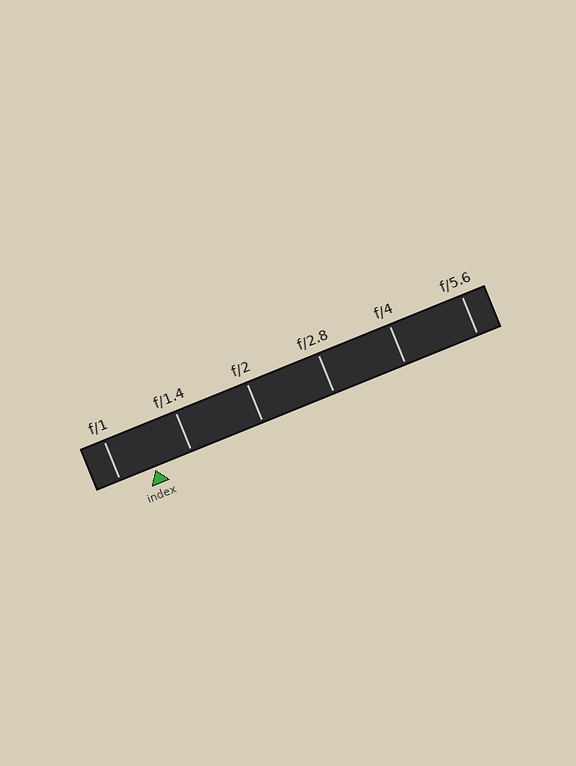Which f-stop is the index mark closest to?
The index mark is closest to f/1.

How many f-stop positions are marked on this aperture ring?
There are 6 f-stop positions marked.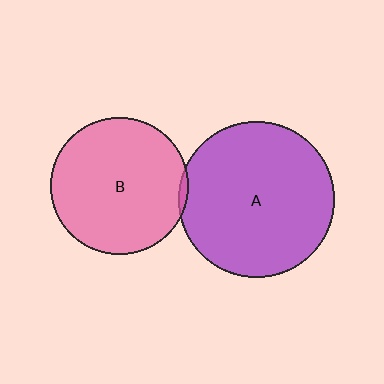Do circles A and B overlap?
Yes.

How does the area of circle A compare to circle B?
Approximately 1.3 times.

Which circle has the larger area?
Circle A (purple).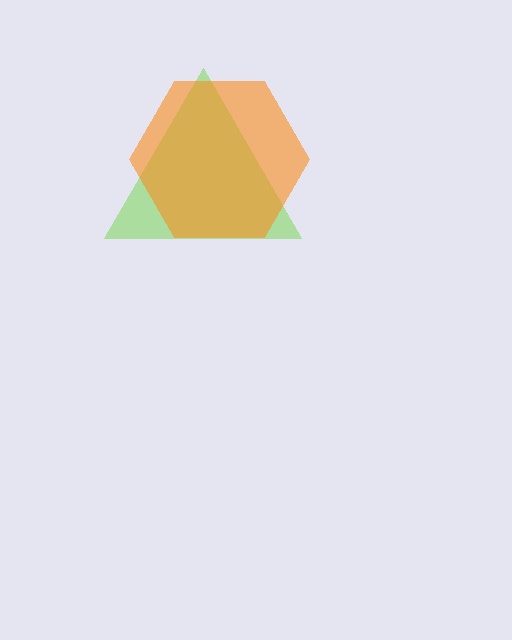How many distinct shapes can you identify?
There are 2 distinct shapes: a lime triangle, an orange hexagon.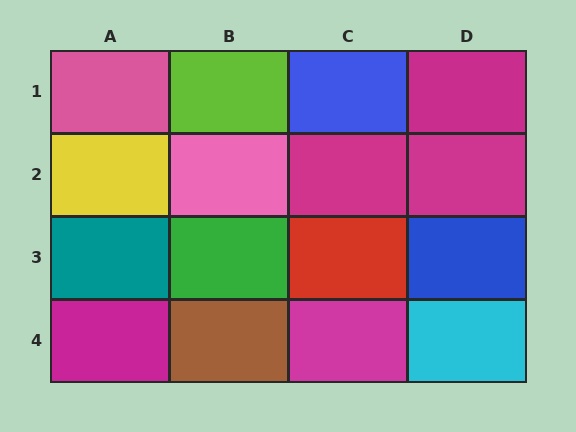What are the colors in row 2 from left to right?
Yellow, pink, magenta, magenta.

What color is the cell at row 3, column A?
Teal.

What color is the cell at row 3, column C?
Red.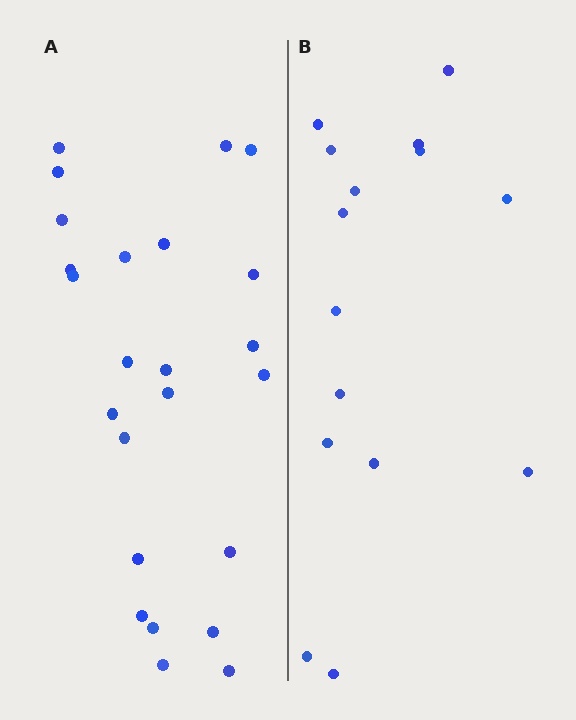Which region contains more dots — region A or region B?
Region A (the left region) has more dots.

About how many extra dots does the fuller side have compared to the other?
Region A has roughly 8 or so more dots than region B.